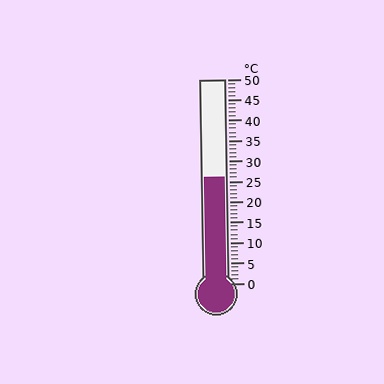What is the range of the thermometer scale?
The thermometer scale ranges from 0°C to 50°C.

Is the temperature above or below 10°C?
The temperature is above 10°C.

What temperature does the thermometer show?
The thermometer shows approximately 26°C.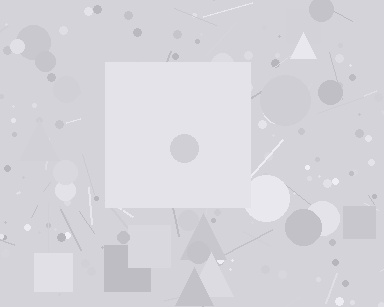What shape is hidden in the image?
A square is hidden in the image.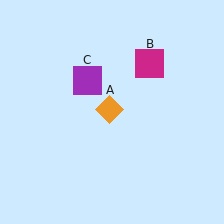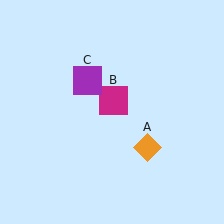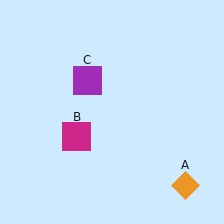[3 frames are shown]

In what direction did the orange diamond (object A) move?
The orange diamond (object A) moved down and to the right.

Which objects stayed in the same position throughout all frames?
Purple square (object C) remained stationary.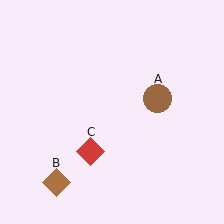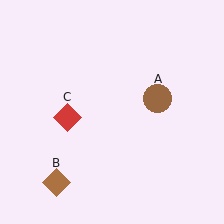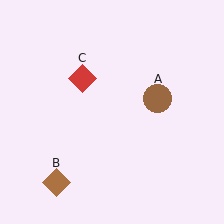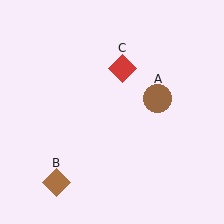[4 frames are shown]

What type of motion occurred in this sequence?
The red diamond (object C) rotated clockwise around the center of the scene.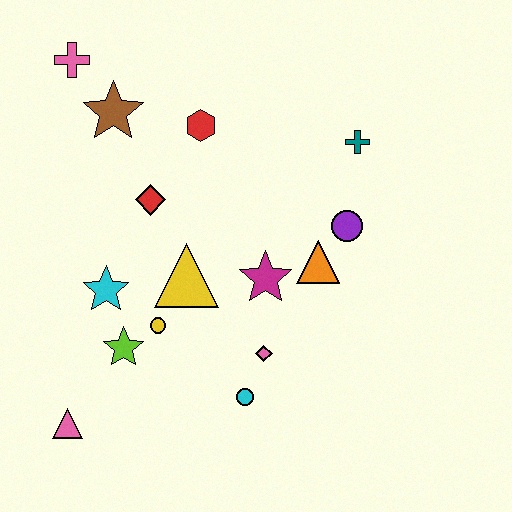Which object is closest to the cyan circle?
The pink diamond is closest to the cyan circle.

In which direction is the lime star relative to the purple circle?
The lime star is to the left of the purple circle.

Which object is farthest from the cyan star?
The teal cross is farthest from the cyan star.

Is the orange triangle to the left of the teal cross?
Yes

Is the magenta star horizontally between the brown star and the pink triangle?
No